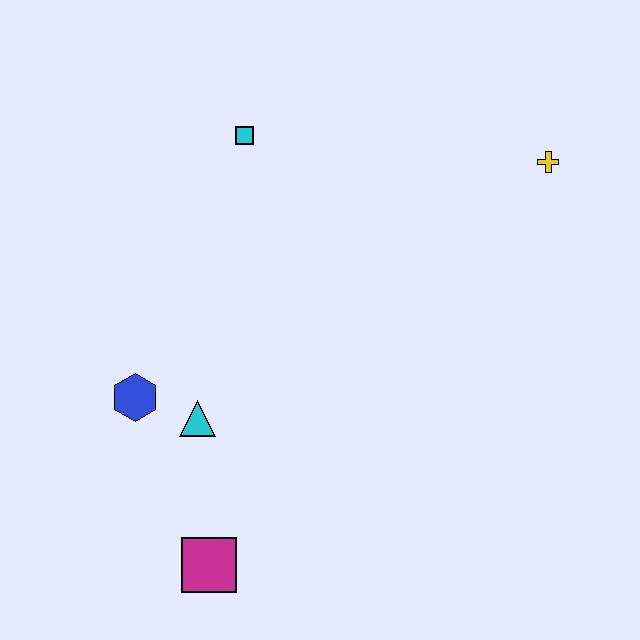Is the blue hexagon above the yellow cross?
No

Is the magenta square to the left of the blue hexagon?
No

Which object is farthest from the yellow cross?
The magenta square is farthest from the yellow cross.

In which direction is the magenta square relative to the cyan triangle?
The magenta square is below the cyan triangle.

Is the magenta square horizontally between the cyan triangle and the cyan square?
Yes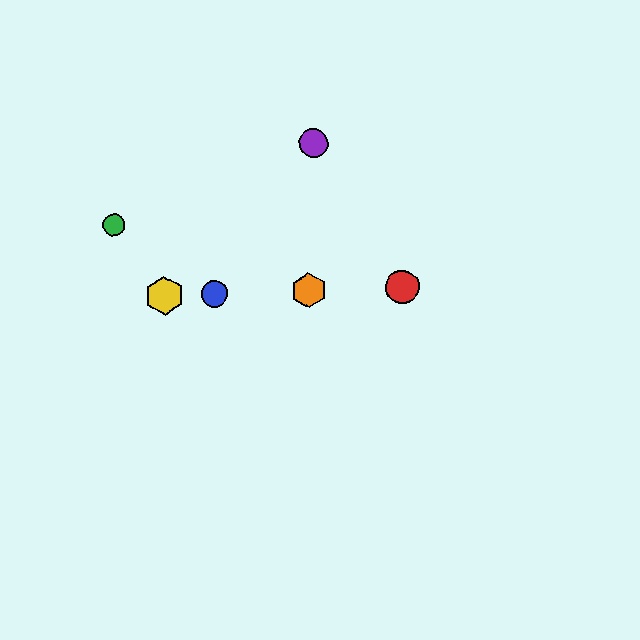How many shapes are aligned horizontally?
4 shapes (the red circle, the blue circle, the yellow hexagon, the orange hexagon) are aligned horizontally.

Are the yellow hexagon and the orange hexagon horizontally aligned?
Yes, both are at y≈296.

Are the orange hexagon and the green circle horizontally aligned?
No, the orange hexagon is at y≈290 and the green circle is at y≈225.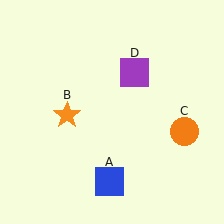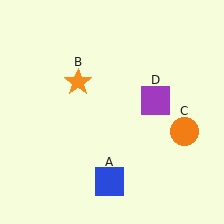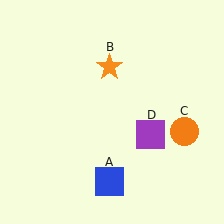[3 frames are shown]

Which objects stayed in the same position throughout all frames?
Blue square (object A) and orange circle (object C) remained stationary.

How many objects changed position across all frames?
2 objects changed position: orange star (object B), purple square (object D).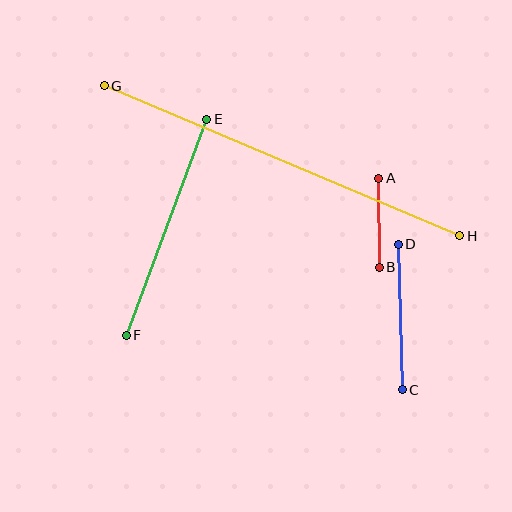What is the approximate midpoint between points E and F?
The midpoint is at approximately (166, 227) pixels.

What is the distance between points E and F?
The distance is approximately 230 pixels.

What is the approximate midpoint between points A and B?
The midpoint is at approximately (379, 223) pixels.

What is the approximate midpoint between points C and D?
The midpoint is at approximately (400, 317) pixels.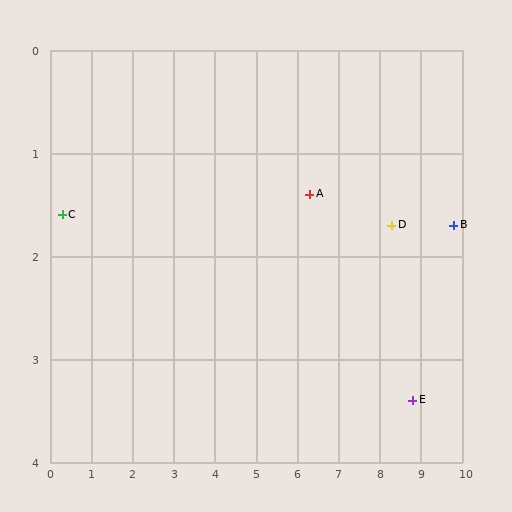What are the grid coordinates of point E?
Point E is at approximately (8.8, 3.4).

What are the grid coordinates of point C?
Point C is at approximately (0.3, 1.6).